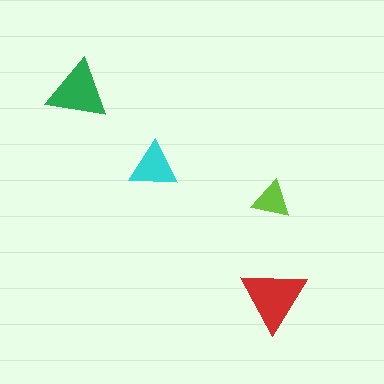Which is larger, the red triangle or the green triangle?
The red one.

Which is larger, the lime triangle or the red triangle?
The red one.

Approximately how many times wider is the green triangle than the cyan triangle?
About 1.5 times wider.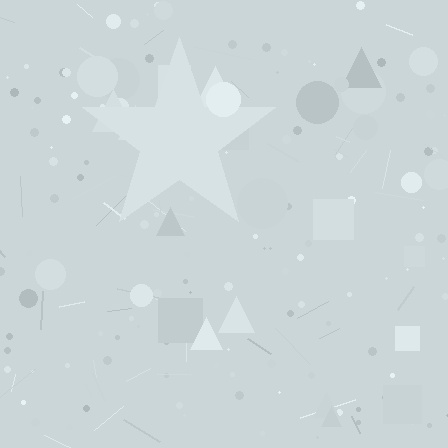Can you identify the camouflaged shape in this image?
The camouflaged shape is a star.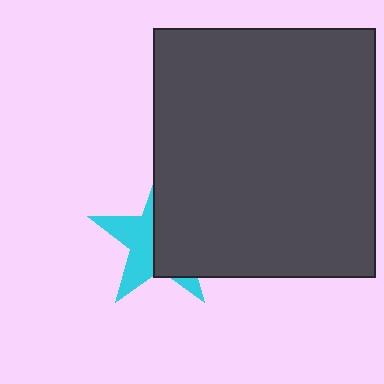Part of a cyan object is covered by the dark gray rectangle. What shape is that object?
It is a star.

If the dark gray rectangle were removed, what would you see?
You would see the complete cyan star.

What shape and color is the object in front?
The object in front is a dark gray rectangle.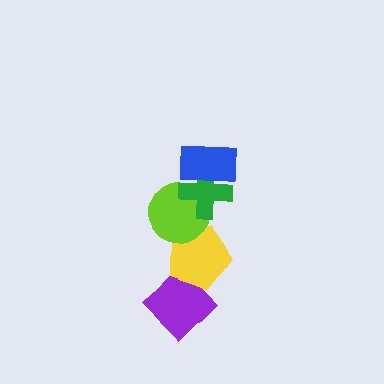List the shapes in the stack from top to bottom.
From top to bottom: the blue rectangle, the green cross, the lime circle, the yellow pentagon, the purple diamond.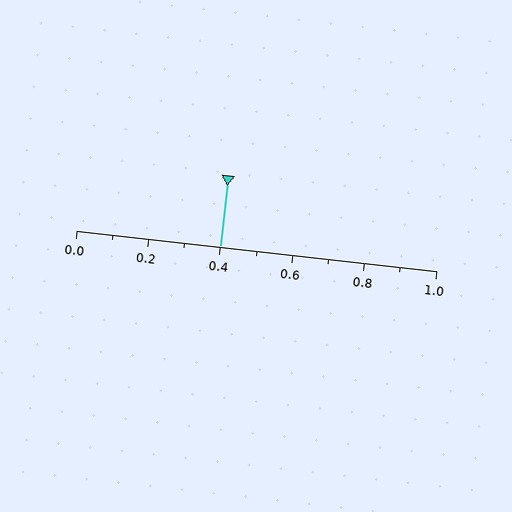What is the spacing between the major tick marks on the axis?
The major ticks are spaced 0.2 apart.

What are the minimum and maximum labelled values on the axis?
The axis runs from 0.0 to 1.0.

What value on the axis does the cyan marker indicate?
The marker indicates approximately 0.4.